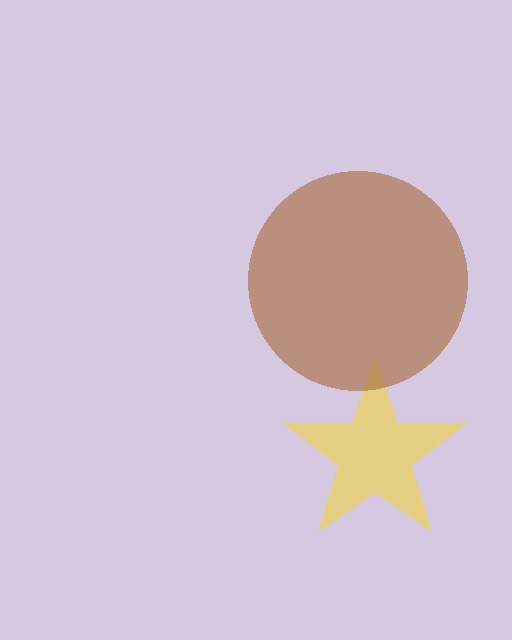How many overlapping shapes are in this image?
There are 2 overlapping shapes in the image.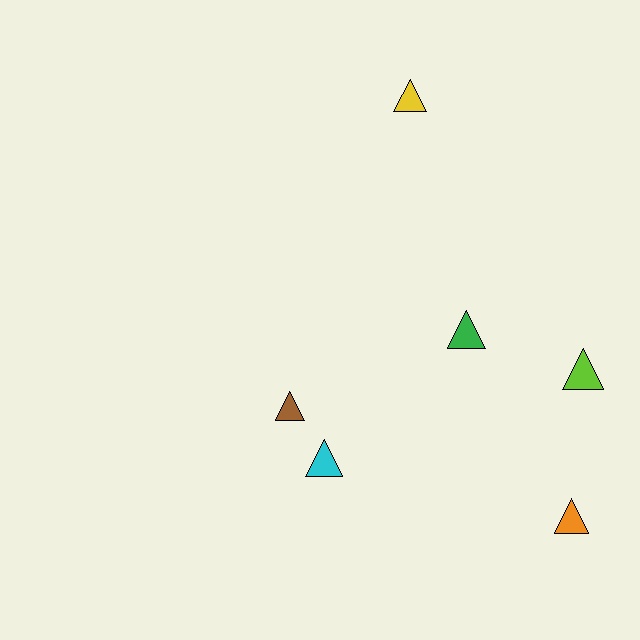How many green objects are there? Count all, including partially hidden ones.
There is 1 green object.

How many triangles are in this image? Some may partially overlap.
There are 6 triangles.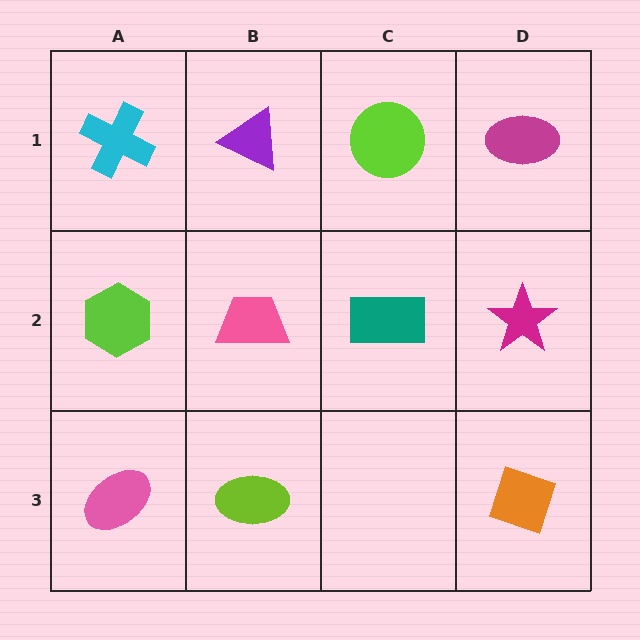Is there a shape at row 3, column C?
No, that cell is empty.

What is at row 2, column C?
A teal rectangle.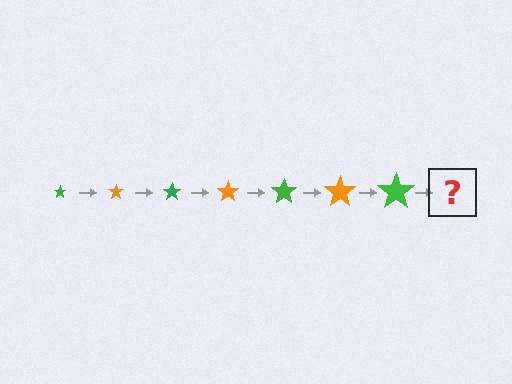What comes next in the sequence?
The next element should be an orange star, larger than the previous one.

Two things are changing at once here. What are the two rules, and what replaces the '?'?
The two rules are that the star grows larger each step and the color cycles through green and orange. The '?' should be an orange star, larger than the previous one.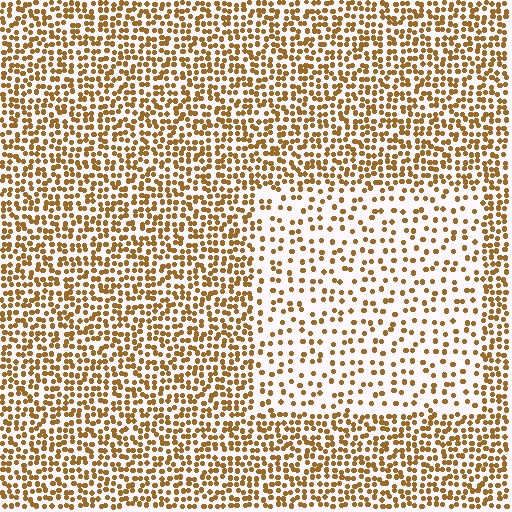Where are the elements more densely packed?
The elements are more densely packed outside the rectangle boundary.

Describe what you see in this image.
The image contains small brown elements arranged at two different densities. A rectangle-shaped region is visible where the elements are less densely packed than the surrounding area.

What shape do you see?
I see a rectangle.